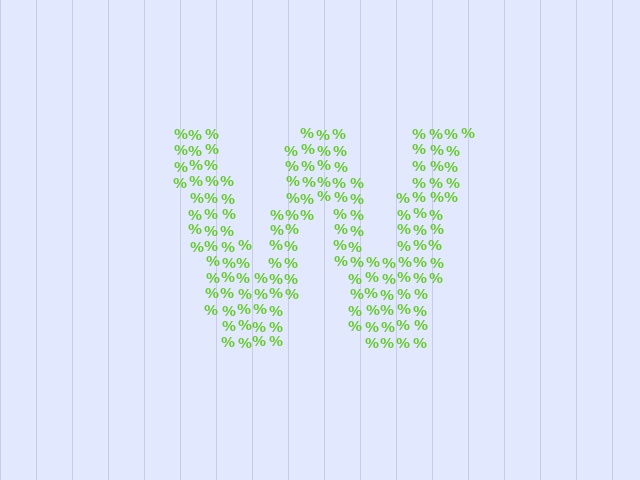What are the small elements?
The small elements are percent signs.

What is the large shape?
The large shape is the letter W.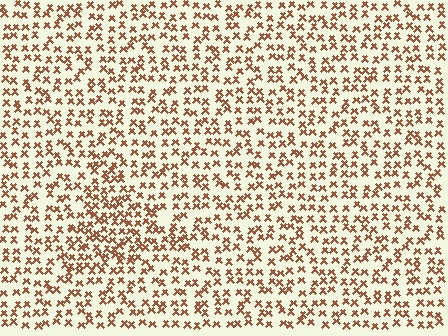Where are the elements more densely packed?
The elements are more densely packed inside the triangle boundary.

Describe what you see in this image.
The image contains small brown elements arranged at two different densities. A triangle-shaped region is visible where the elements are more densely packed than the surrounding area.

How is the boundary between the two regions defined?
The boundary is defined by a change in element density (approximately 1.6x ratio). All elements are the same color, size, and shape.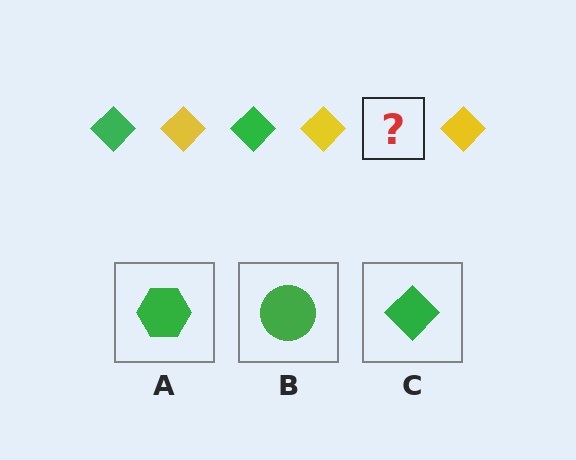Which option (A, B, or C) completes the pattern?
C.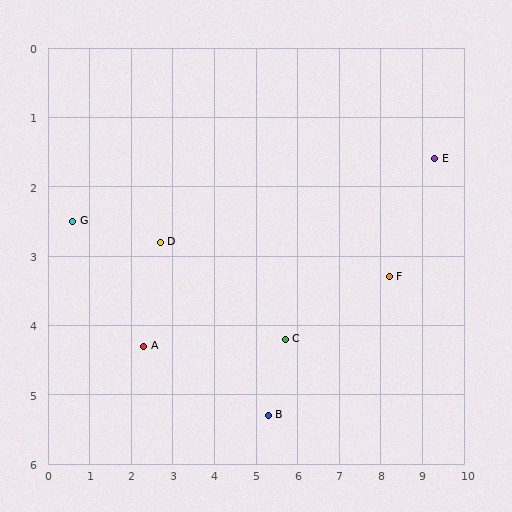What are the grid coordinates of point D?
Point D is at approximately (2.7, 2.8).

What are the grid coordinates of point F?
Point F is at approximately (8.2, 3.3).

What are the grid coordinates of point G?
Point G is at approximately (0.6, 2.5).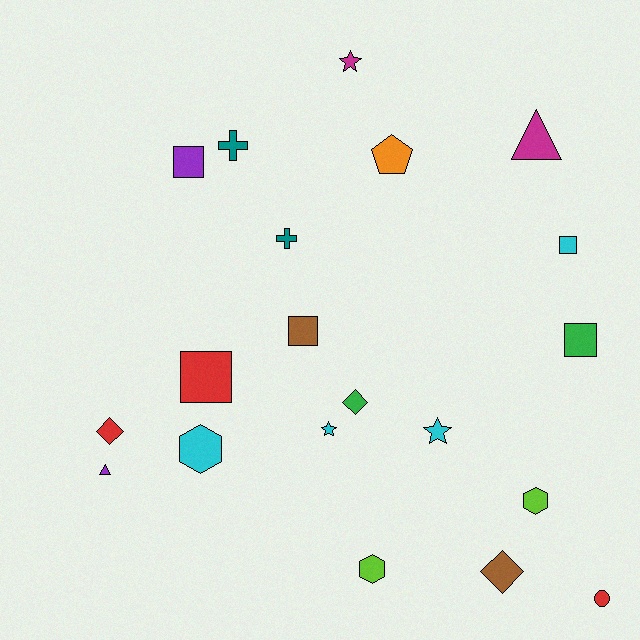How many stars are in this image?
There are 3 stars.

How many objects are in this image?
There are 20 objects.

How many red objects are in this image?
There are 3 red objects.